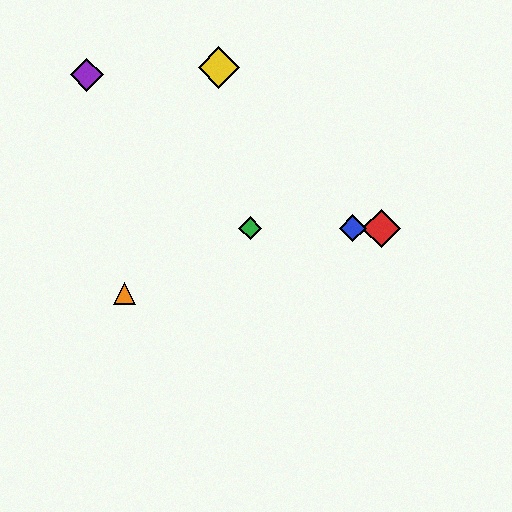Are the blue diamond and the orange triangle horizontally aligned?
No, the blue diamond is at y≈228 and the orange triangle is at y≈294.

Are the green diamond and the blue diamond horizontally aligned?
Yes, both are at y≈228.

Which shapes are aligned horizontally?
The red diamond, the blue diamond, the green diamond are aligned horizontally.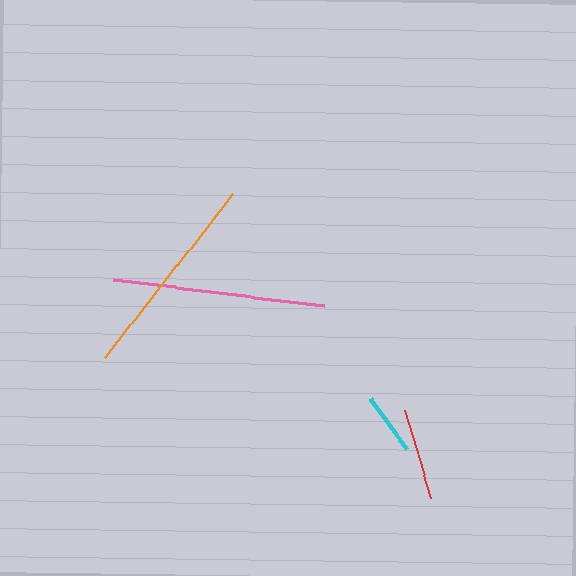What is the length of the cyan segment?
The cyan segment is approximately 62 pixels long.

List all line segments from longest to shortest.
From longest to shortest: pink, orange, red, cyan.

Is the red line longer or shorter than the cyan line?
The red line is longer than the cyan line.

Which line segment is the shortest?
The cyan line is the shortest at approximately 62 pixels.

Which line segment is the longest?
The pink line is the longest at approximately 212 pixels.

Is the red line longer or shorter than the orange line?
The orange line is longer than the red line.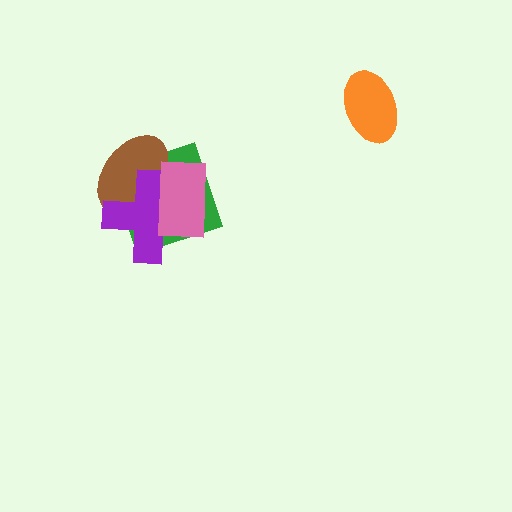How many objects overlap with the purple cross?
3 objects overlap with the purple cross.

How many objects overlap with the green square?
3 objects overlap with the green square.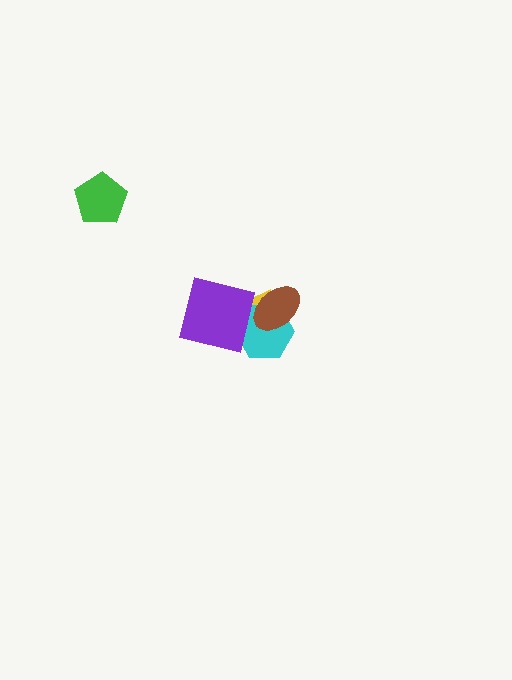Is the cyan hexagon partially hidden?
Yes, it is partially covered by another shape.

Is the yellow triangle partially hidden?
Yes, it is partially covered by another shape.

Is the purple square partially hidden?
Yes, it is partially covered by another shape.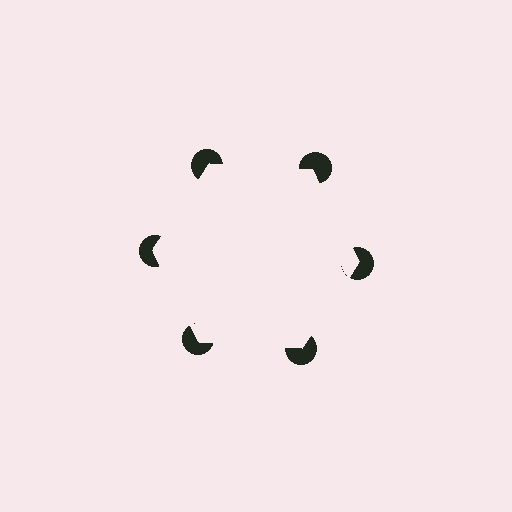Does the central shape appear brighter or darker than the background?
It typically appears slightly brighter than the background, even though no actual brightness change is drawn.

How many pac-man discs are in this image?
There are 6 — one at each vertex of the illusory hexagon.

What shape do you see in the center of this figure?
An illusory hexagon — its edges are inferred from the aligned wedge cuts in the pac-man discs, not physically drawn.